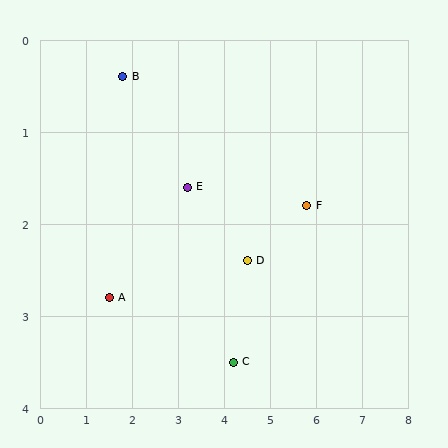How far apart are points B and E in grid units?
Points B and E are about 1.8 grid units apart.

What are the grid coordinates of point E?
Point E is at approximately (3.2, 1.6).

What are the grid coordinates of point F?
Point F is at approximately (5.8, 1.8).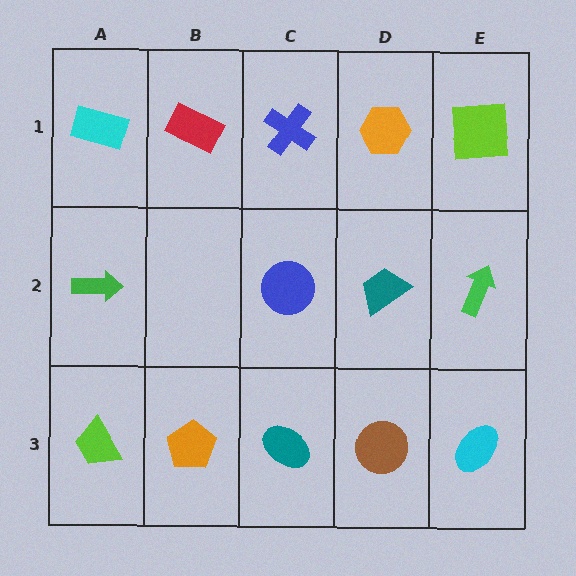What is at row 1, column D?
An orange hexagon.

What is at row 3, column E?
A cyan ellipse.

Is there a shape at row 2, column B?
No, that cell is empty.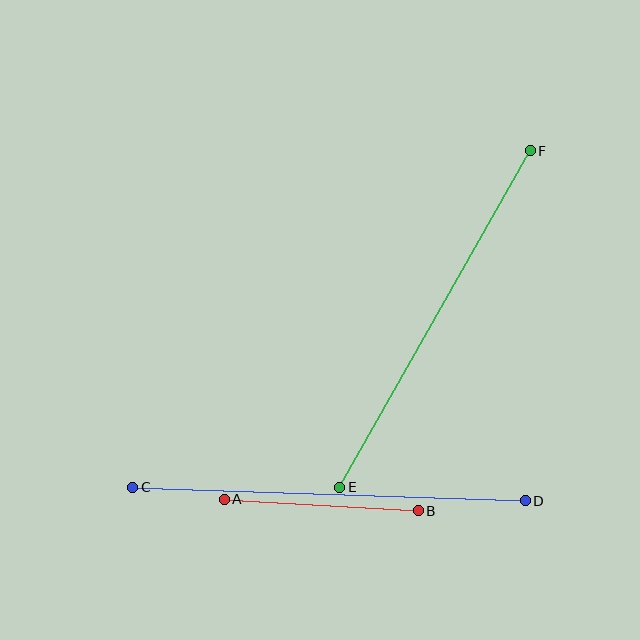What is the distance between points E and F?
The distance is approximately 387 pixels.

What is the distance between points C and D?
The distance is approximately 393 pixels.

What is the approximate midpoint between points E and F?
The midpoint is at approximately (435, 319) pixels.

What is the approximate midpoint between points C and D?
The midpoint is at approximately (329, 494) pixels.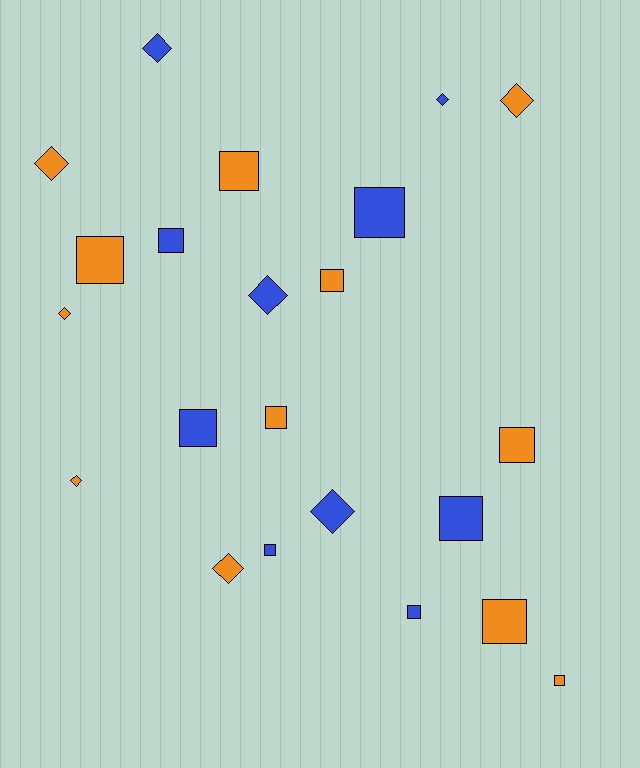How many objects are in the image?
There are 22 objects.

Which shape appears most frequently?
Square, with 13 objects.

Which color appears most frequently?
Orange, with 12 objects.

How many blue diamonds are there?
There are 4 blue diamonds.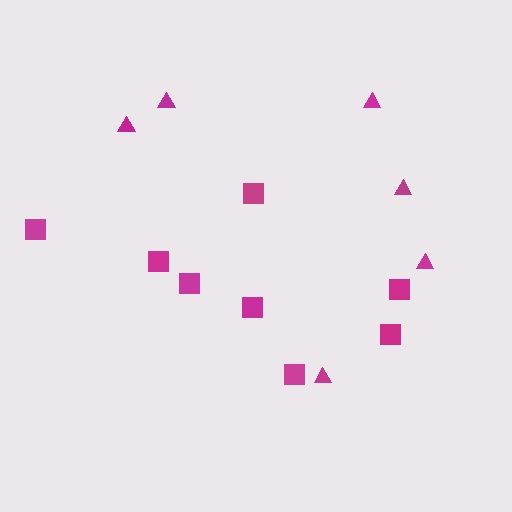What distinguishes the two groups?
There are 2 groups: one group of squares (8) and one group of triangles (6).